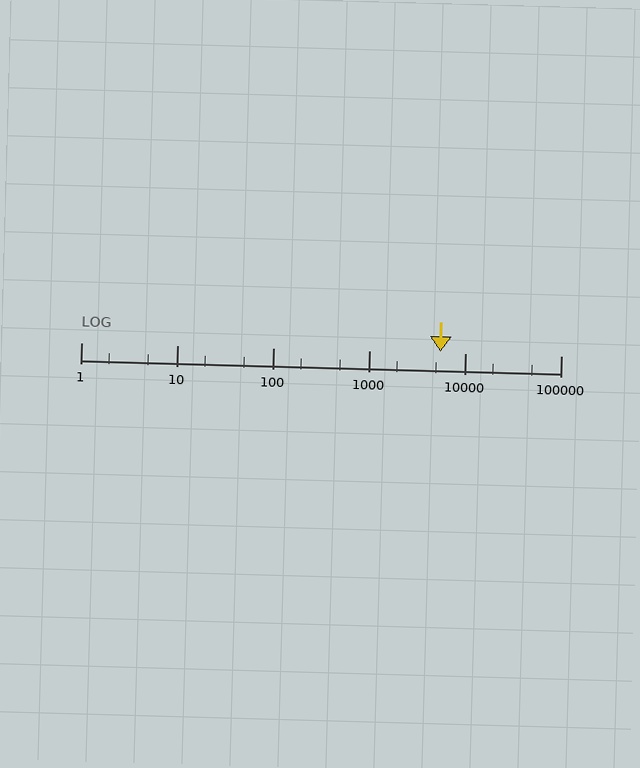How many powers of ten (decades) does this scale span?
The scale spans 5 decades, from 1 to 100000.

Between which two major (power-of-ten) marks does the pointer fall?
The pointer is between 1000 and 10000.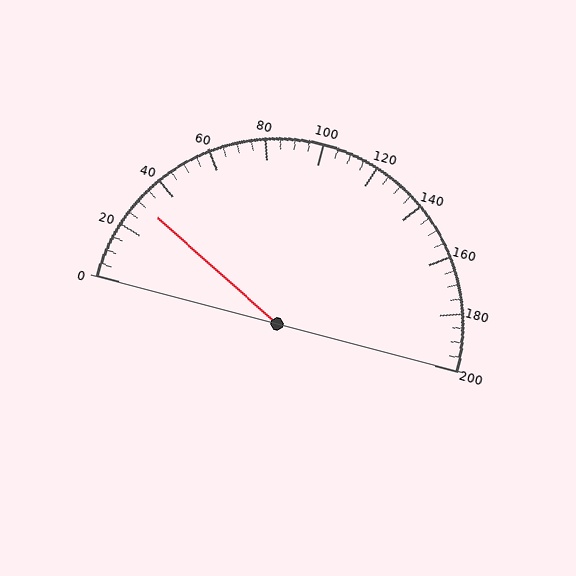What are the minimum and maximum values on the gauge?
The gauge ranges from 0 to 200.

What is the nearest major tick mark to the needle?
The nearest major tick mark is 40.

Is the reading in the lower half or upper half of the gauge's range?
The reading is in the lower half of the range (0 to 200).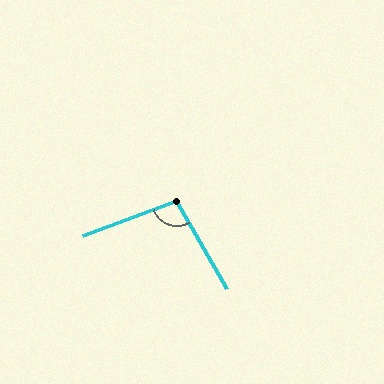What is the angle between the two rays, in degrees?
Approximately 99 degrees.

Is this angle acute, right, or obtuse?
It is obtuse.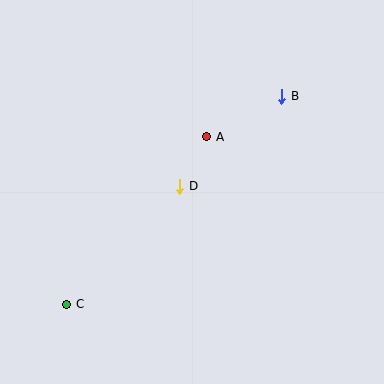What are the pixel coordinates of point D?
Point D is at (180, 186).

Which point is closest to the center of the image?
Point D at (180, 186) is closest to the center.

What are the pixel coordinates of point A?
Point A is at (207, 137).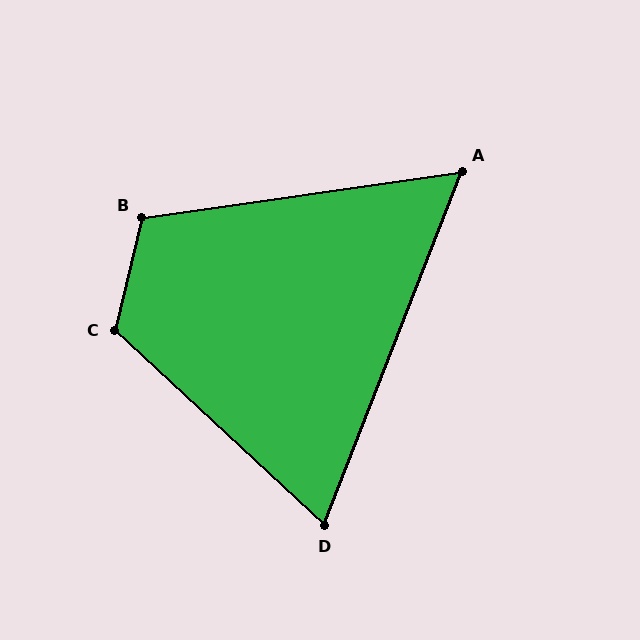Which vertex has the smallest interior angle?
A, at approximately 61 degrees.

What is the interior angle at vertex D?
Approximately 68 degrees (acute).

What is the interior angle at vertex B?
Approximately 112 degrees (obtuse).